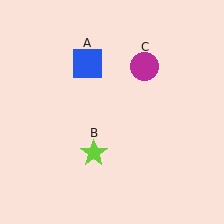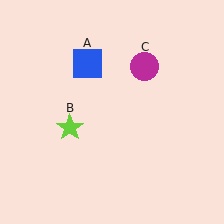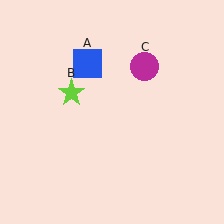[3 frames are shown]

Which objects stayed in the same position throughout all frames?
Blue square (object A) and magenta circle (object C) remained stationary.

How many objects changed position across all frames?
1 object changed position: lime star (object B).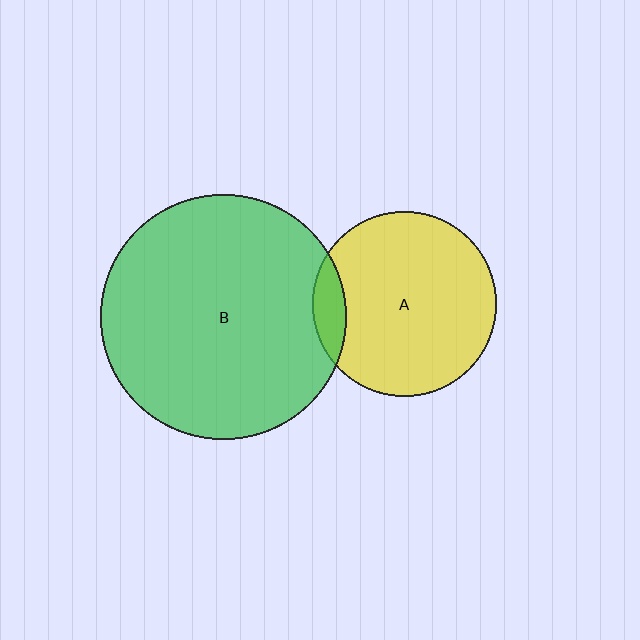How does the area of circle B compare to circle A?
Approximately 1.8 times.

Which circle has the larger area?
Circle B (green).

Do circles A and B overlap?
Yes.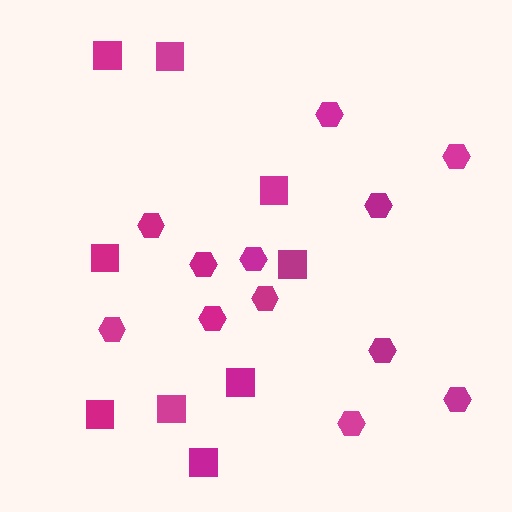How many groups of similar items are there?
There are 2 groups: one group of squares (9) and one group of hexagons (12).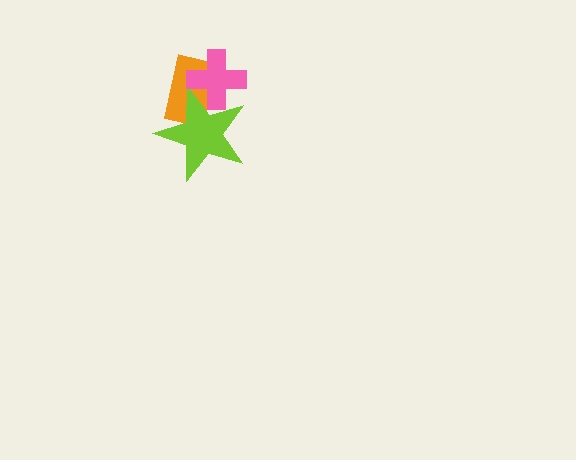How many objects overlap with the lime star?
2 objects overlap with the lime star.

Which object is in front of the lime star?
The pink cross is in front of the lime star.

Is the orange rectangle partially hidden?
Yes, it is partially covered by another shape.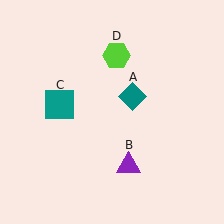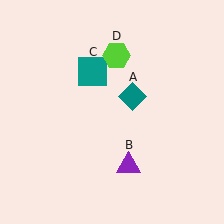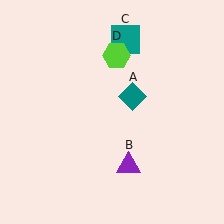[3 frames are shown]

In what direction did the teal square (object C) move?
The teal square (object C) moved up and to the right.